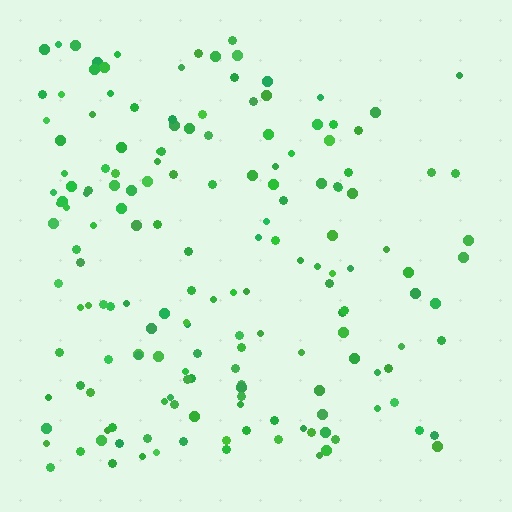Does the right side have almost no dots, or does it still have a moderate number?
Still a moderate number, just noticeably fewer than the left.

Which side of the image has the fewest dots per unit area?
The right.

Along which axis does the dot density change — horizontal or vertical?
Horizontal.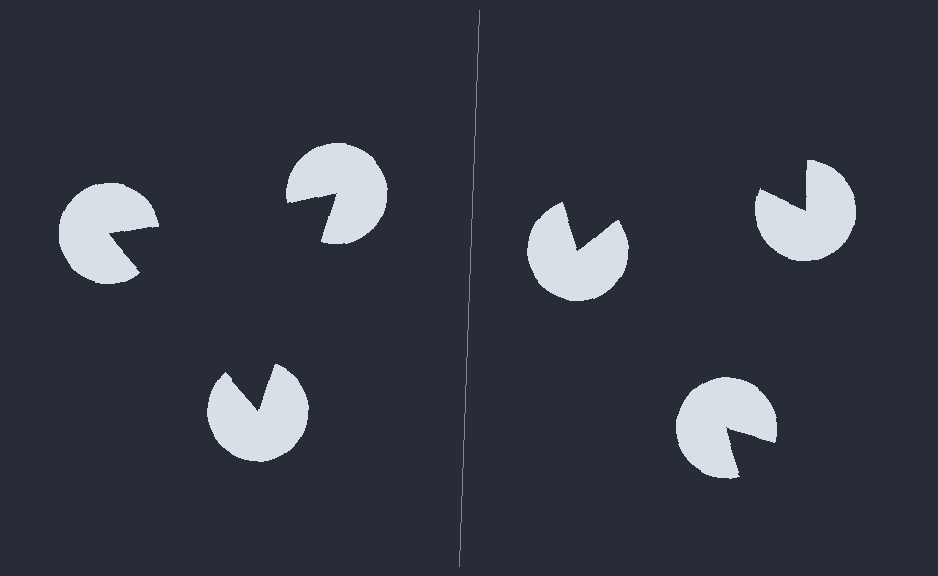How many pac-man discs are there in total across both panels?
6 — 3 on each side.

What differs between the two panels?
The pac-man discs are positioned identically on both sides; only the wedge orientations differ. On the left they align to a triangle; on the right they are misaligned.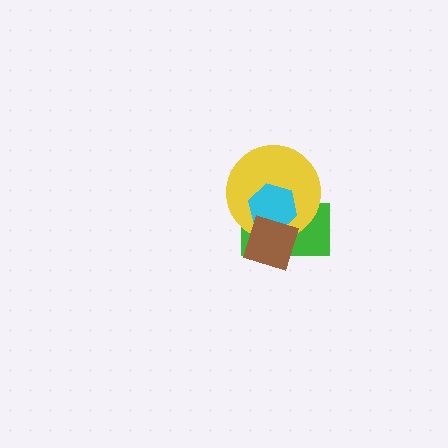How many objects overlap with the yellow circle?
3 objects overlap with the yellow circle.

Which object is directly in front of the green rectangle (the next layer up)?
The yellow circle is directly in front of the green rectangle.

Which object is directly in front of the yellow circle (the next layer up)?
The cyan hexagon is directly in front of the yellow circle.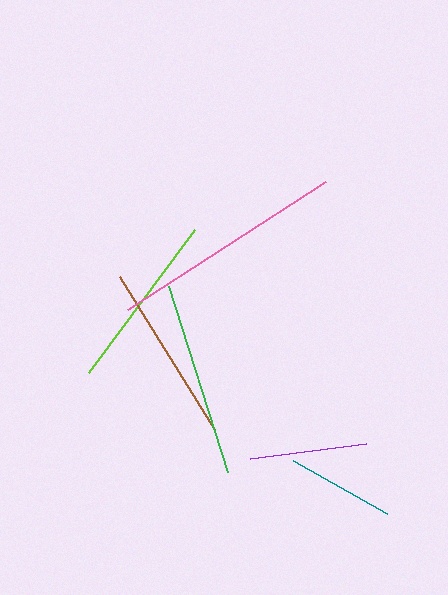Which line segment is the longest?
The pink line is the longest at approximately 235 pixels.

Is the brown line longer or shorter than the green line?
The green line is longer than the brown line.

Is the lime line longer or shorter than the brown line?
The brown line is longer than the lime line.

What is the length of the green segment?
The green segment is approximately 195 pixels long.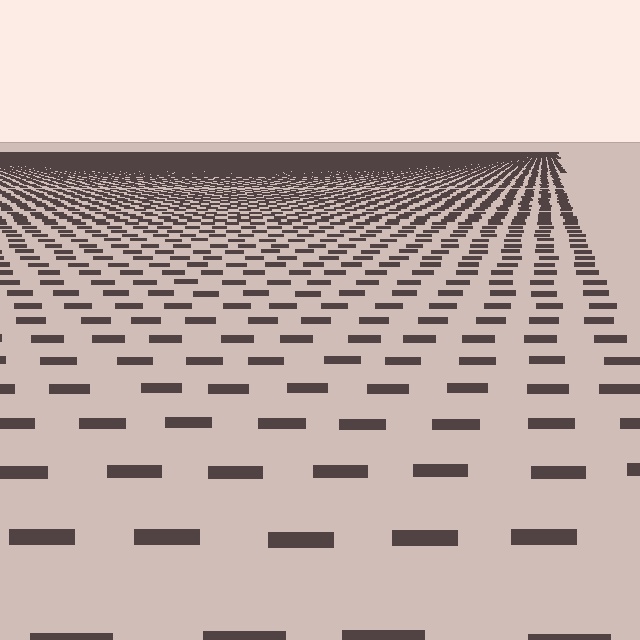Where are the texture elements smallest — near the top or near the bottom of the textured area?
Near the top.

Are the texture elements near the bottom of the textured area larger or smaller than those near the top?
Larger. Near the bottom, elements are closer to the viewer and appear at a bigger on-screen size.